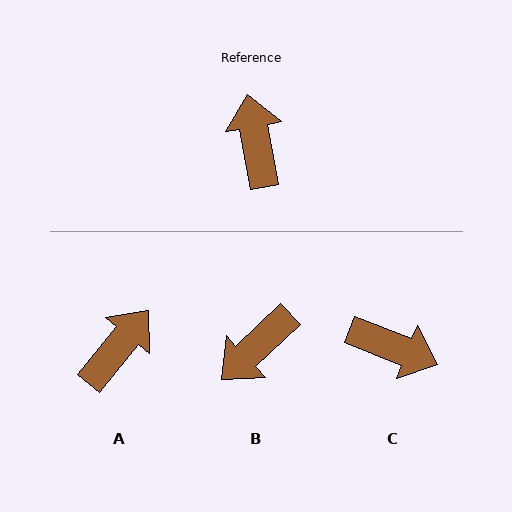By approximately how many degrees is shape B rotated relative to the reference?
Approximately 123 degrees counter-clockwise.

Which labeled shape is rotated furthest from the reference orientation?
B, about 123 degrees away.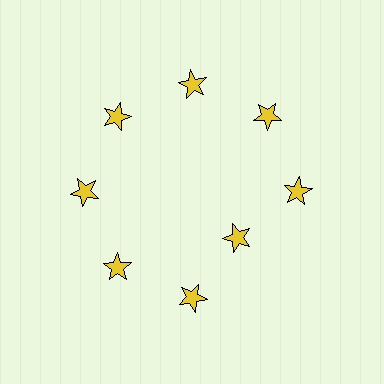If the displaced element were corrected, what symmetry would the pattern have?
It would have 8-fold rotational symmetry — the pattern would map onto itself every 45 degrees.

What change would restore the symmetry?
The symmetry would be restored by moving it outward, back onto the ring so that all 8 stars sit at equal angles and equal distance from the center.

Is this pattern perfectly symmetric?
No. The 8 yellow stars are arranged in a ring, but one element near the 4 o'clock position is pulled inward toward the center, breaking the 8-fold rotational symmetry.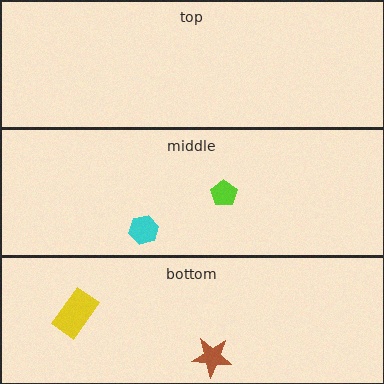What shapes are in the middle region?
The cyan hexagon, the lime pentagon.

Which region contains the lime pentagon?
The middle region.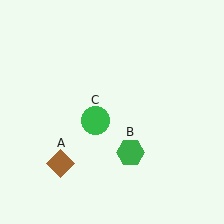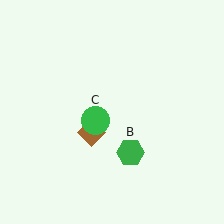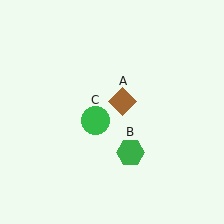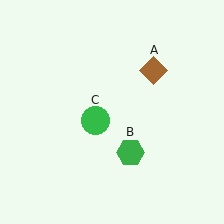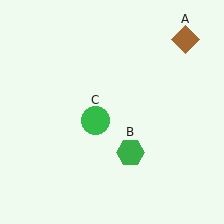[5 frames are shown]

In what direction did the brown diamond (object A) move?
The brown diamond (object A) moved up and to the right.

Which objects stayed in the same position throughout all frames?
Green hexagon (object B) and green circle (object C) remained stationary.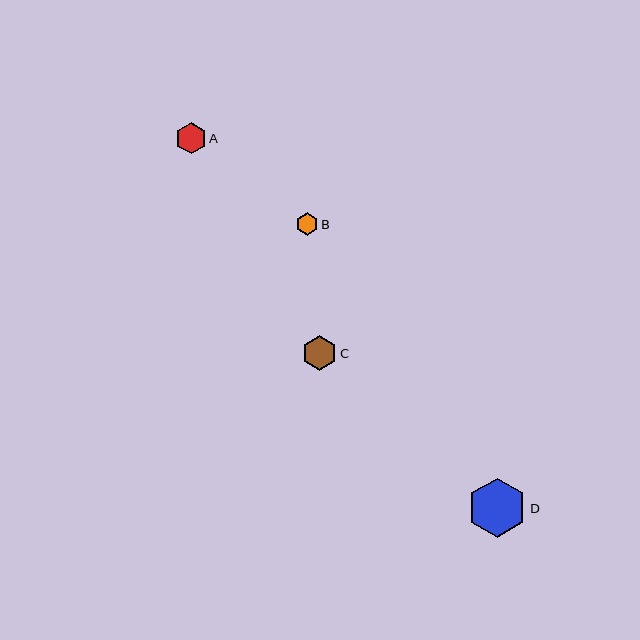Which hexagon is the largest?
Hexagon D is the largest with a size of approximately 60 pixels.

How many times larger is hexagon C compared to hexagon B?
Hexagon C is approximately 1.6 times the size of hexagon B.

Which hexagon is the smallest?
Hexagon B is the smallest with a size of approximately 22 pixels.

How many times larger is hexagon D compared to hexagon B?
Hexagon D is approximately 2.7 times the size of hexagon B.